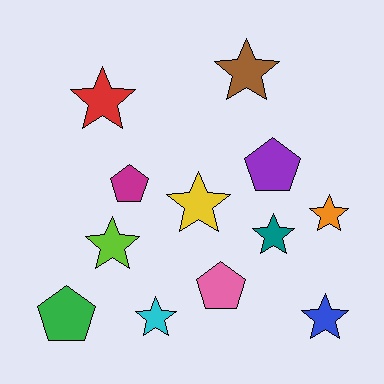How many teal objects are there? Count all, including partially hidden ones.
There is 1 teal object.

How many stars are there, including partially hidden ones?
There are 8 stars.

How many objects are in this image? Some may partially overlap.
There are 12 objects.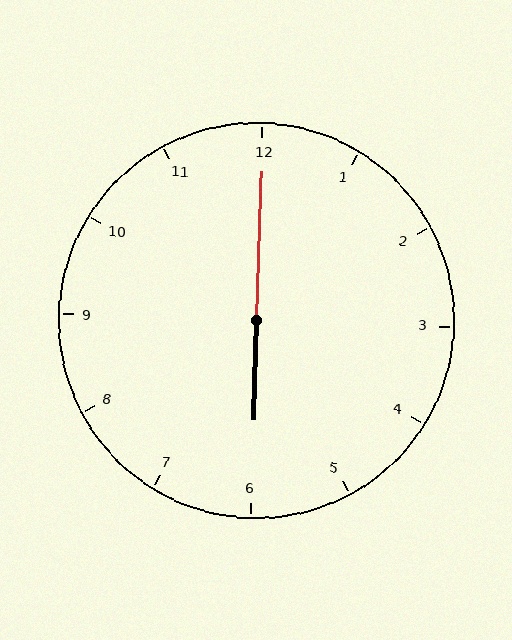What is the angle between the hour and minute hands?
Approximately 180 degrees.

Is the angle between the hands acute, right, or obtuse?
It is obtuse.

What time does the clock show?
6:00.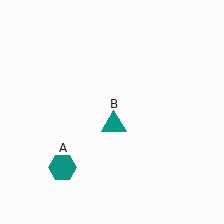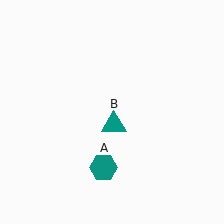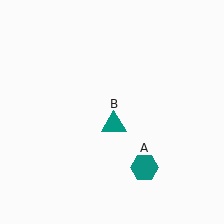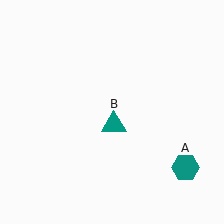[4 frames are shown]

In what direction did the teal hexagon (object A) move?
The teal hexagon (object A) moved right.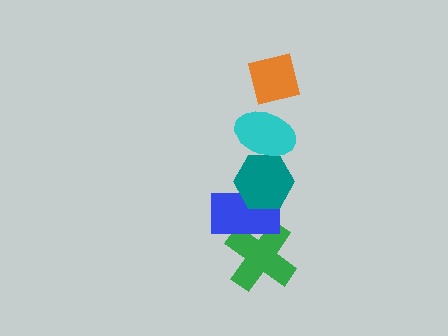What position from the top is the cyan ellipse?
The cyan ellipse is 2nd from the top.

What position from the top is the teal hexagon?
The teal hexagon is 3rd from the top.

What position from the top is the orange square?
The orange square is 1st from the top.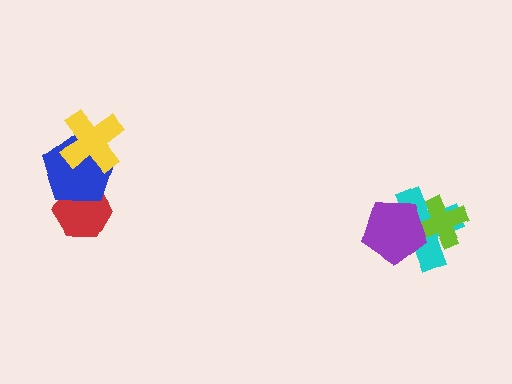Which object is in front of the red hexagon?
The blue pentagon is in front of the red hexagon.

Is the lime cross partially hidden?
Yes, it is partially covered by another shape.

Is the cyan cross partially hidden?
Yes, it is partially covered by another shape.